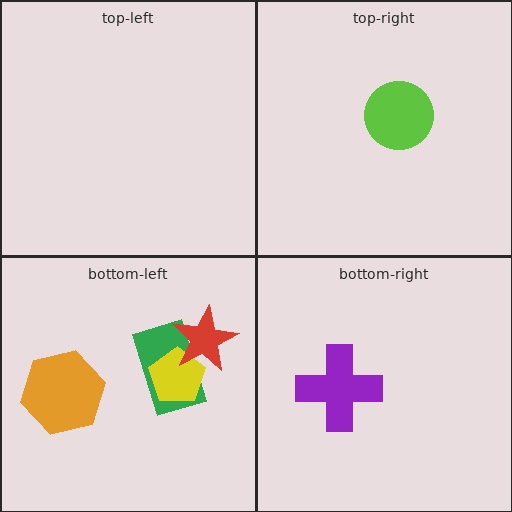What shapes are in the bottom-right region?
The purple cross.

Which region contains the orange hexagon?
The bottom-left region.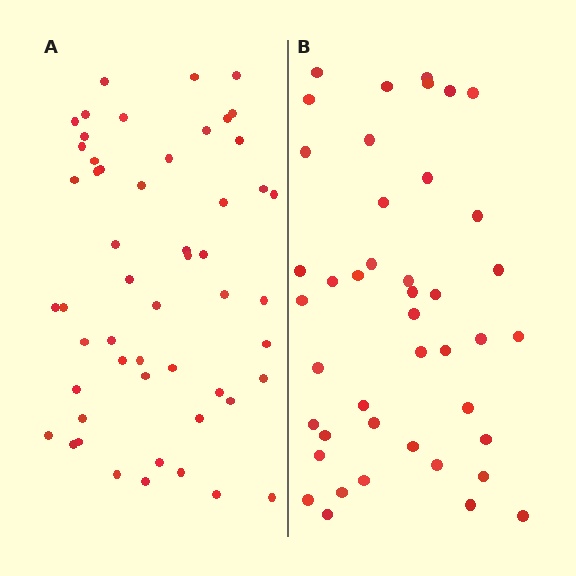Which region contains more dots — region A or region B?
Region A (the left region) has more dots.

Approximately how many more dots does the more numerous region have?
Region A has roughly 10 or so more dots than region B.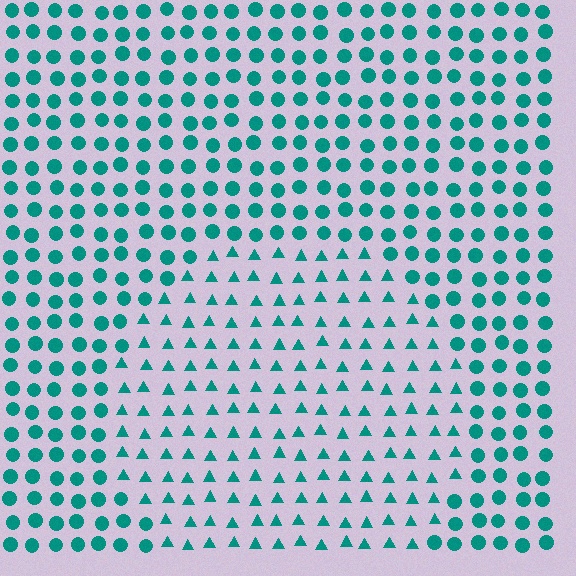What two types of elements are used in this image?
The image uses triangles inside the circle region and circles outside it.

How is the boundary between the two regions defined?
The boundary is defined by a change in element shape: triangles inside vs. circles outside. All elements share the same color and spacing.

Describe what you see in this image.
The image is filled with small teal elements arranged in a uniform grid. A circle-shaped region contains triangles, while the surrounding area contains circles. The boundary is defined purely by the change in element shape.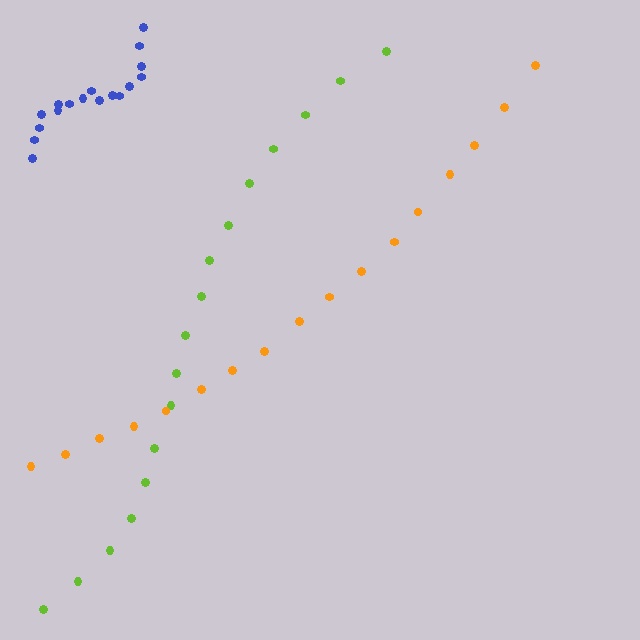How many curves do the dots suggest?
There are 3 distinct paths.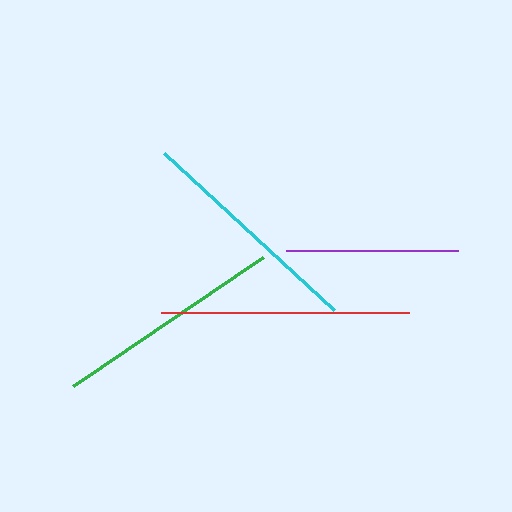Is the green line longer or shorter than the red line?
The red line is longer than the green line.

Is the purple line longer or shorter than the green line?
The green line is longer than the purple line.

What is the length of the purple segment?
The purple segment is approximately 172 pixels long.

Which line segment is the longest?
The red line is the longest at approximately 248 pixels.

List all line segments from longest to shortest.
From longest to shortest: red, cyan, green, purple.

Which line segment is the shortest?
The purple line is the shortest at approximately 172 pixels.